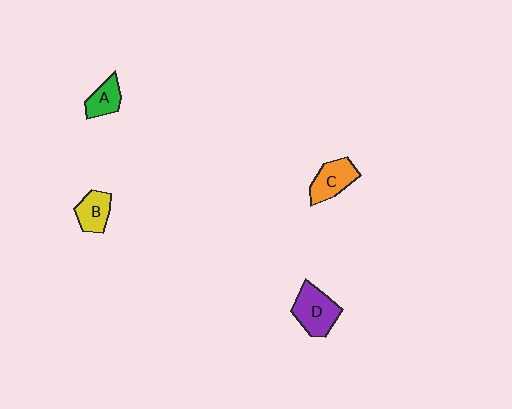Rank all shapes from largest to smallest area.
From largest to smallest: D (purple), C (orange), B (yellow), A (green).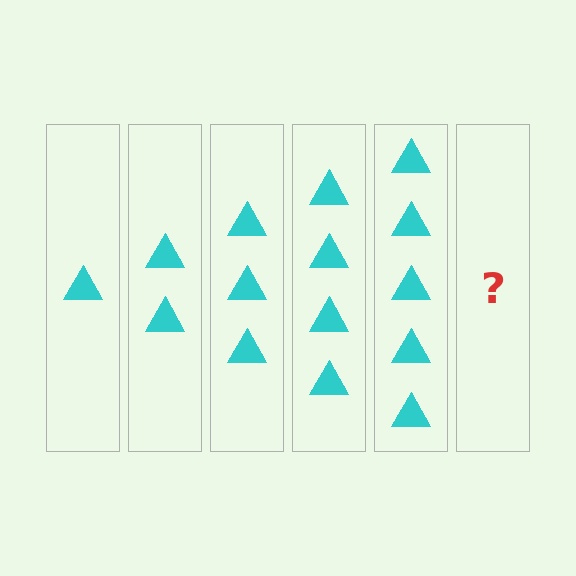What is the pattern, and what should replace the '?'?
The pattern is that each step adds one more triangle. The '?' should be 6 triangles.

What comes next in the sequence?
The next element should be 6 triangles.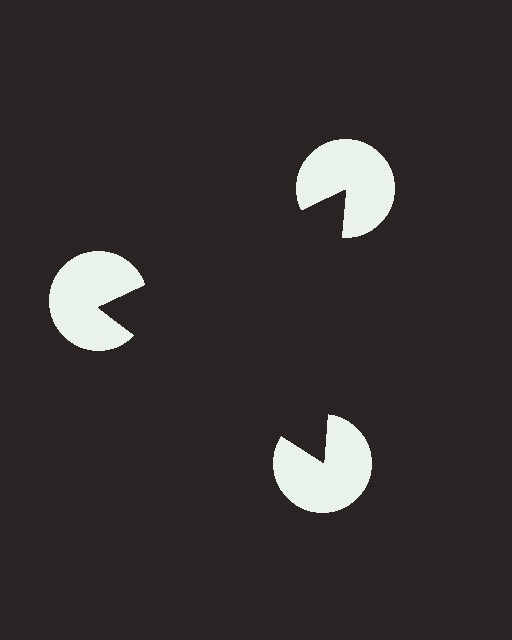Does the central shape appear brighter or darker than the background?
It typically appears slightly darker than the background, even though no actual brightness change is drawn.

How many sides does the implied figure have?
3 sides.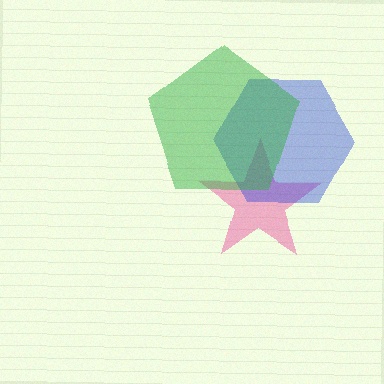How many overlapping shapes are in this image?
There are 3 overlapping shapes in the image.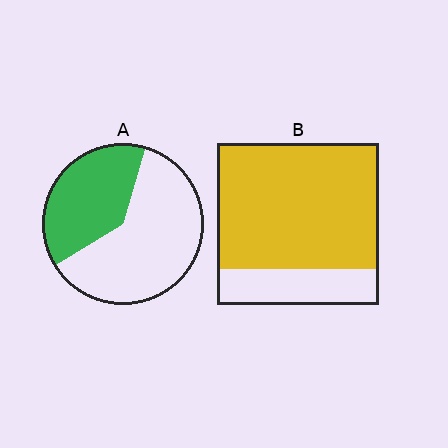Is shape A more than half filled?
No.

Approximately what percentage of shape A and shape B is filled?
A is approximately 40% and B is approximately 80%.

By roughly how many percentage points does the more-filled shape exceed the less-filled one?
By roughly 40 percentage points (B over A).